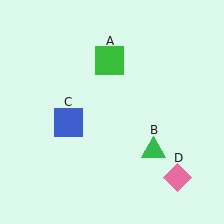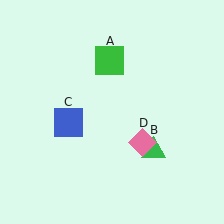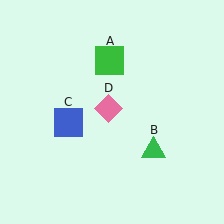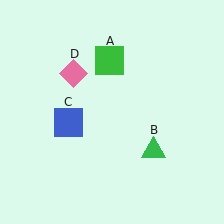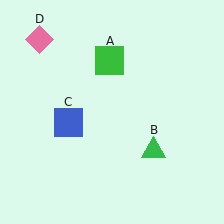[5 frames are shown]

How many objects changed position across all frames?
1 object changed position: pink diamond (object D).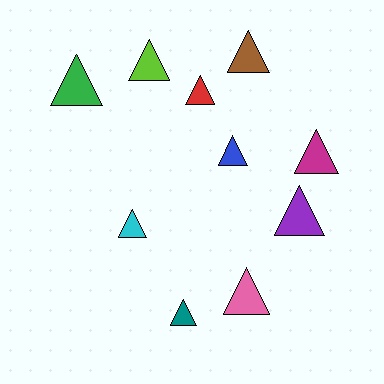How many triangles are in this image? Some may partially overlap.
There are 10 triangles.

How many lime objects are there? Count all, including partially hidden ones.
There is 1 lime object.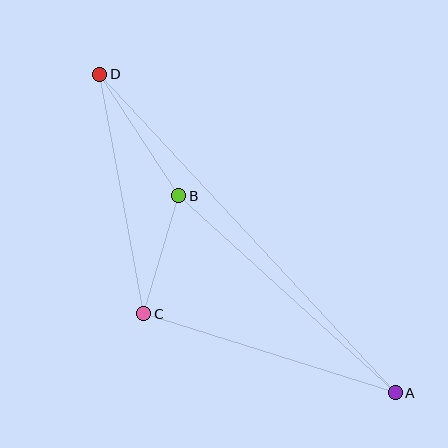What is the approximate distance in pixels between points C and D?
The distance between C and D is approximately 244 pixels.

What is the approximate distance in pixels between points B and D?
The distance between B and D is approximately 145 pixels.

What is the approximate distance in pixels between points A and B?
The distance between A and B is approximately 293 pixels.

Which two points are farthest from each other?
Points A and D are farthest from each other.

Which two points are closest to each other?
Points B and C are closest to each other.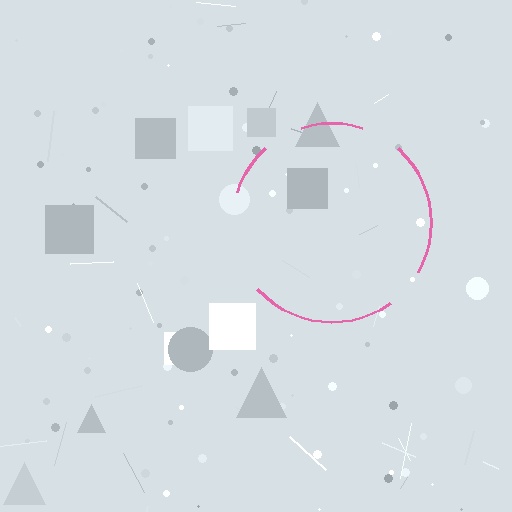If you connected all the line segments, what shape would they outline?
They would outline a circle.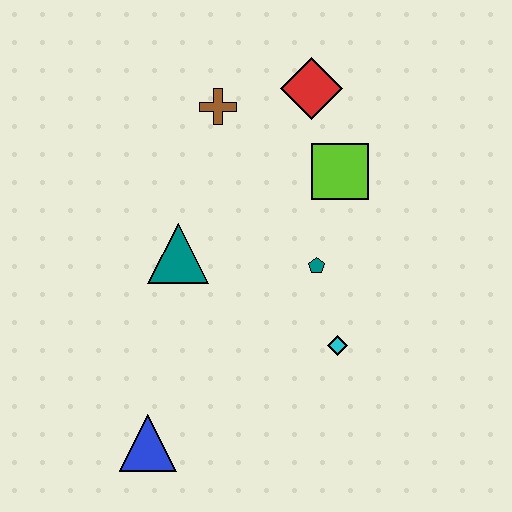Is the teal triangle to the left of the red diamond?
Yes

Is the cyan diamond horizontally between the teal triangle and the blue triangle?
No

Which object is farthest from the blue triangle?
The red diamond is farthest from the blue triangle.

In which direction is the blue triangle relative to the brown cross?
The blue triangle is below the brown cross.